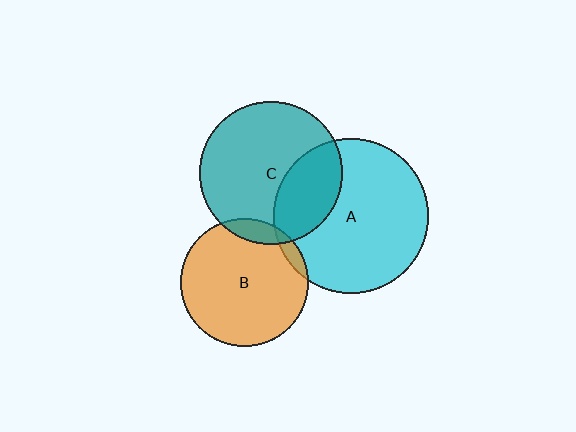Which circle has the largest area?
Circle A (cyan).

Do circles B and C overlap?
Yes.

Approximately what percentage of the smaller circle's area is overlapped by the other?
Approximately 10%.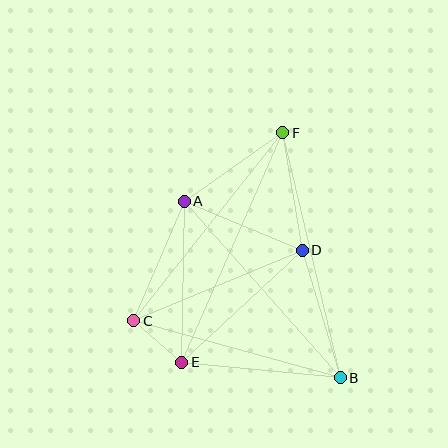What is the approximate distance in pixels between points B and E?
The distance between B and E is approximately 159 pixels.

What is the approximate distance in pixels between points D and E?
The distance between D and E is approximately 165 pixels.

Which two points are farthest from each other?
Points B and F are farthest from each other.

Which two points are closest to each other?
Points C and E are closest to each other.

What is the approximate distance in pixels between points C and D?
The distance between C and D is approximately 183 pixels.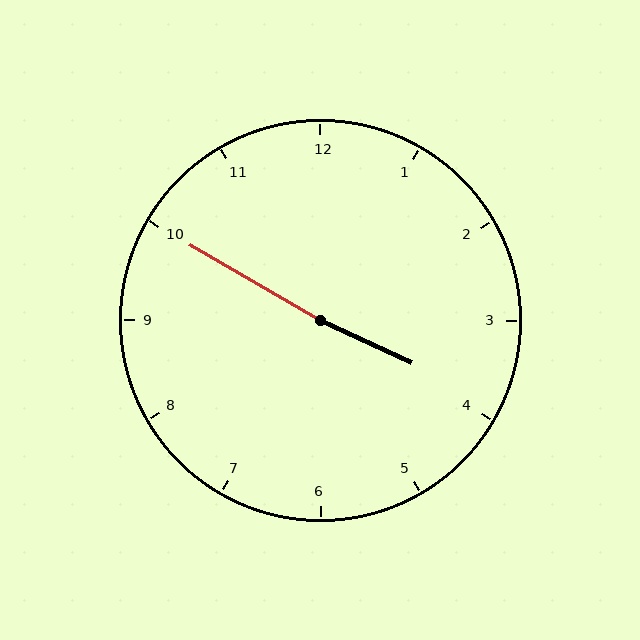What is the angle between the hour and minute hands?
Approximately 175 degrees.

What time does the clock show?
3:50.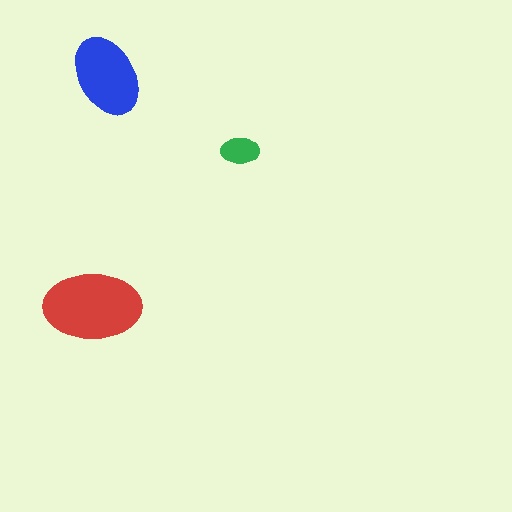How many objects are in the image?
There are 3 objects in the image.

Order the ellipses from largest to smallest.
the red one, the blue one, the green one.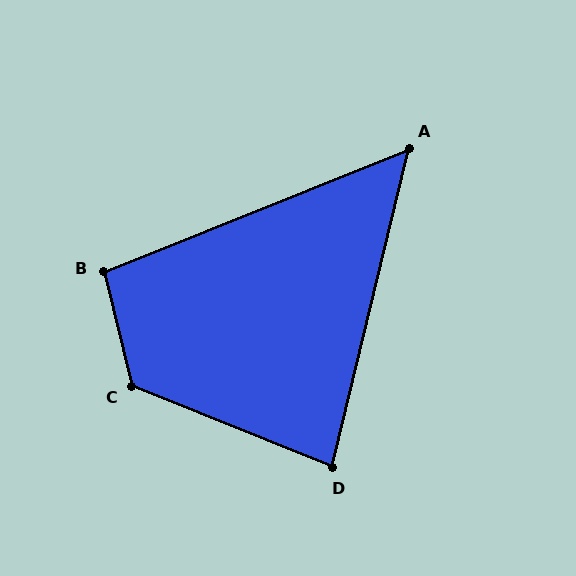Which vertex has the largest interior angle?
C, at approximately 125 degrees.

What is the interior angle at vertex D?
Approximately 82 degrees (acute).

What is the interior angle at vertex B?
Approximately 98 degrees (obtuse).